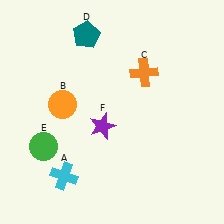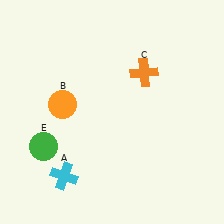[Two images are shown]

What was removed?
The purple star (F), the teal pentagon (D) were removed in Image 2.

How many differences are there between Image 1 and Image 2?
There are 2 differences between the two images.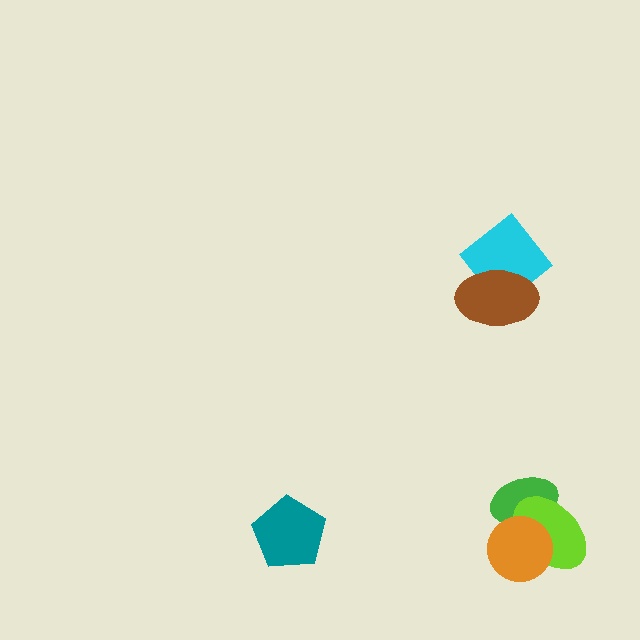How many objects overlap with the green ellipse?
2 objects overlap with the green ellipse.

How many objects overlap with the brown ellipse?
1 object overlaps with the brown ellipse.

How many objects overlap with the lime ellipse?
2 objects overlap with the lime ellipse.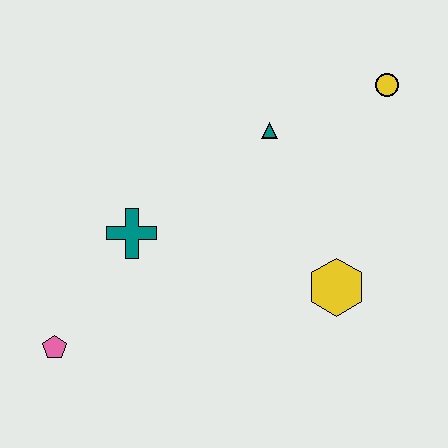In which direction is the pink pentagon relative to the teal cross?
The pink pentagon is below the teal cross.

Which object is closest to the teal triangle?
The yellow circle is closest to the teal triangle.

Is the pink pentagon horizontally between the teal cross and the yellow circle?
No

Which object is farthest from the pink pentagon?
The yellow circle is farthest from the pink pentagon.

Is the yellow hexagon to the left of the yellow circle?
Yes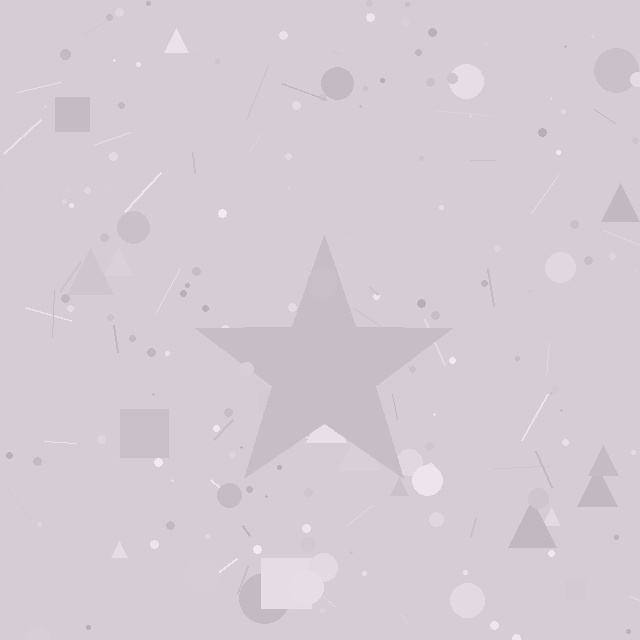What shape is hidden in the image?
A star is hidden in the image.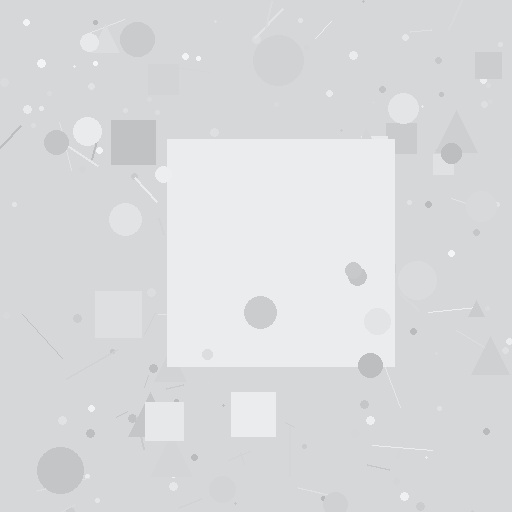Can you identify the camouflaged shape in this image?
The camouflaged shape is a square.